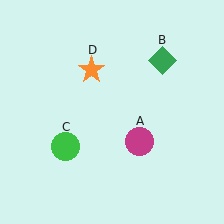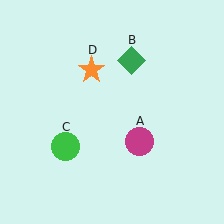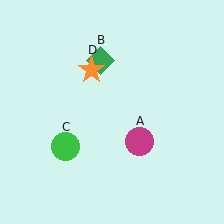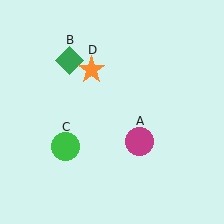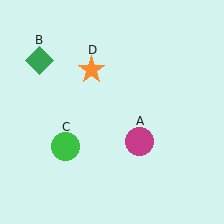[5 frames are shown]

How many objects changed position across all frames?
1 object changed position: green diamond (object B).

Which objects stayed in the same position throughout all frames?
Magenta circle (object A) and green circle (object C) and orange star (object D) remained stationary.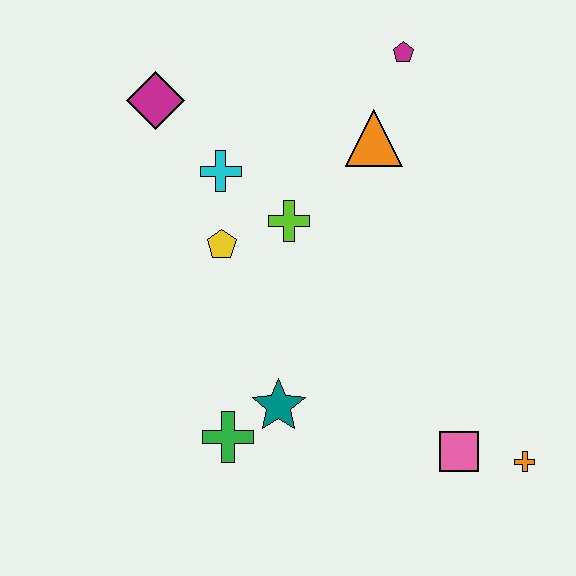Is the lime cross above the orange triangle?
No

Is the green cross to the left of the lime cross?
Yes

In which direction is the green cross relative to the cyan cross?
The green cross is below the cyan cross.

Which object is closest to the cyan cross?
The yellow pentagon is closest to the cyan cross.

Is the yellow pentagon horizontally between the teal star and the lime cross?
No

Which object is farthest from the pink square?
The magenta diamond is farthest from the pink square.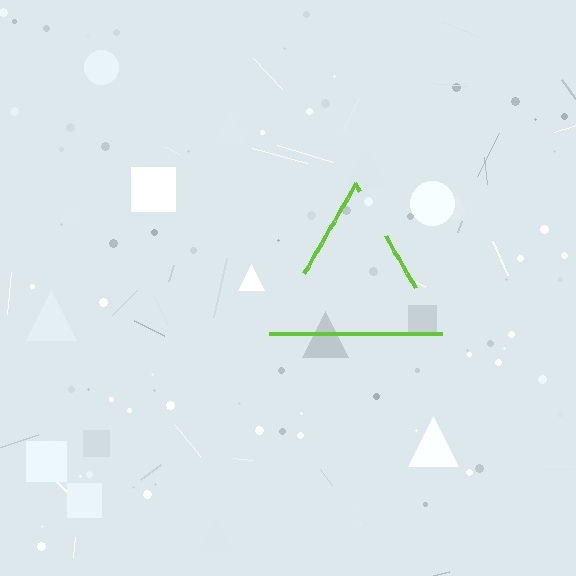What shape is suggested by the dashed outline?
The dashed outline suggests a triangle.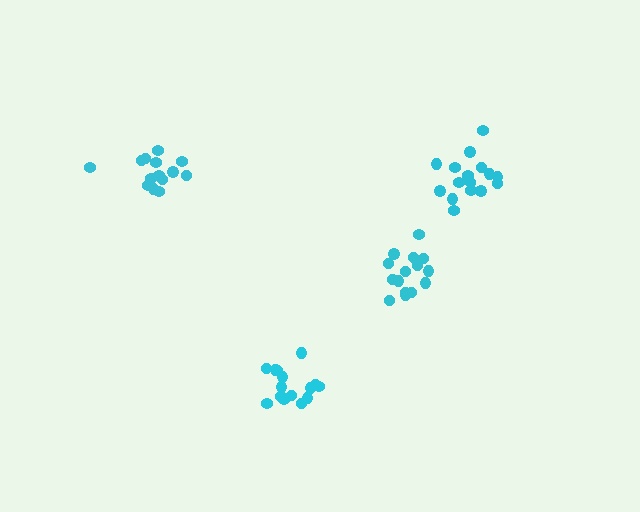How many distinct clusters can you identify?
There are 4 distinct clusters.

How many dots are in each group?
Group 1: 16 dots, Group 2: 15 dots, Group 3: 14 dots, Group 4: 15 dots (60 total).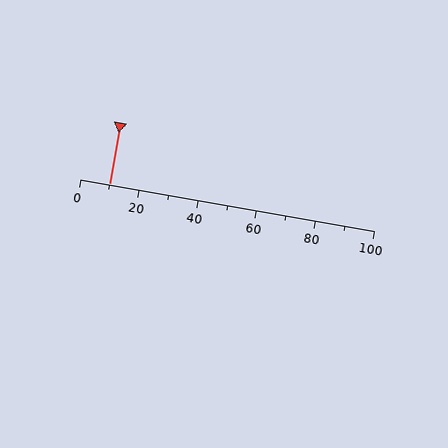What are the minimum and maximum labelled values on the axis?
The axis runs from 0 to 100.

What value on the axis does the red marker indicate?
The marker indicates approximately 10.